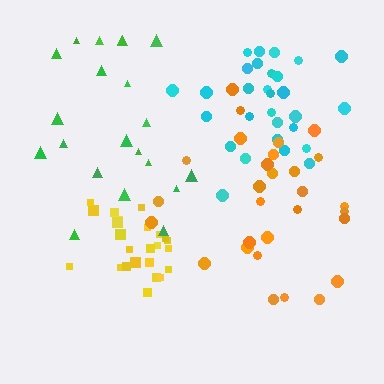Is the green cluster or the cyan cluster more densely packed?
Cyan.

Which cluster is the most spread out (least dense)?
Green.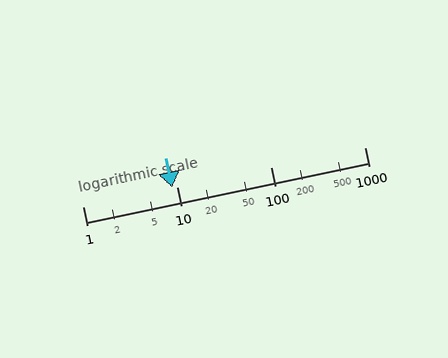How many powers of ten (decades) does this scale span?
The scale spans 3 decades, from 1 to 1000.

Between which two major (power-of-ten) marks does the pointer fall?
The pointer is between 1 and 10.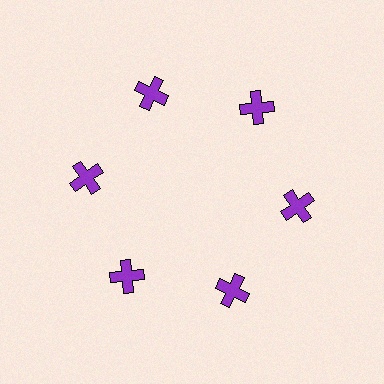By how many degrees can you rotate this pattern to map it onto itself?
The pattern maps onto itself every 60 degrees of rotation.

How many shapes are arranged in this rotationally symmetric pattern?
There are 6 shapes, arranged in 6 groups of 1.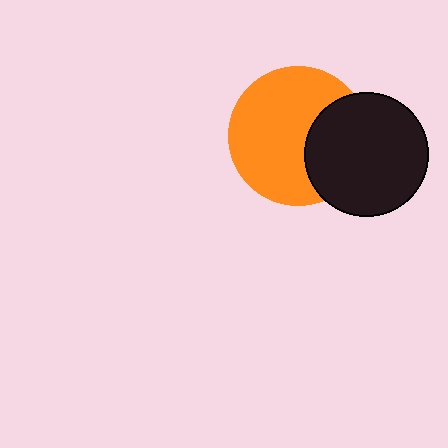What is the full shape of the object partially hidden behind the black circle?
The partially hidden object is an orange circle.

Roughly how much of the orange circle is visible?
Most of it is visible (roughly 69%).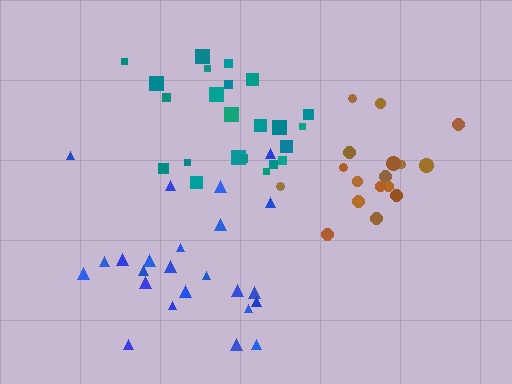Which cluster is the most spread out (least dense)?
Blue.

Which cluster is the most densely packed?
Brown.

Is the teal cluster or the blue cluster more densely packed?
Teal.